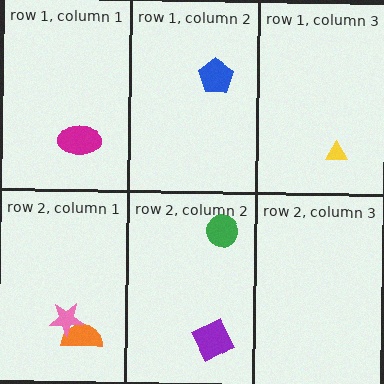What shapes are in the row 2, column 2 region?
The purple square, the green circle.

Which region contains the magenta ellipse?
The row 1, column 1 region.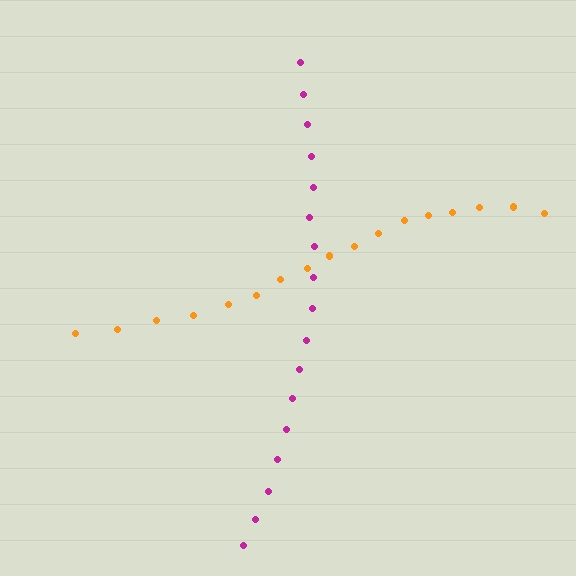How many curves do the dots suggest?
There are 2 distinct paths.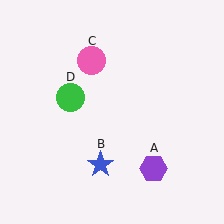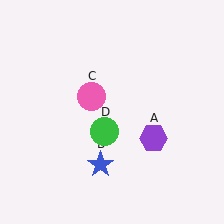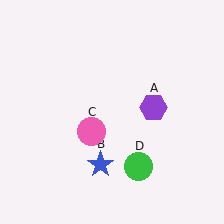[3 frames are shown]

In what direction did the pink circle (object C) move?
The pink circle (object C) moved down.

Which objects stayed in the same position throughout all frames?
Blue star (object B) remained stationary.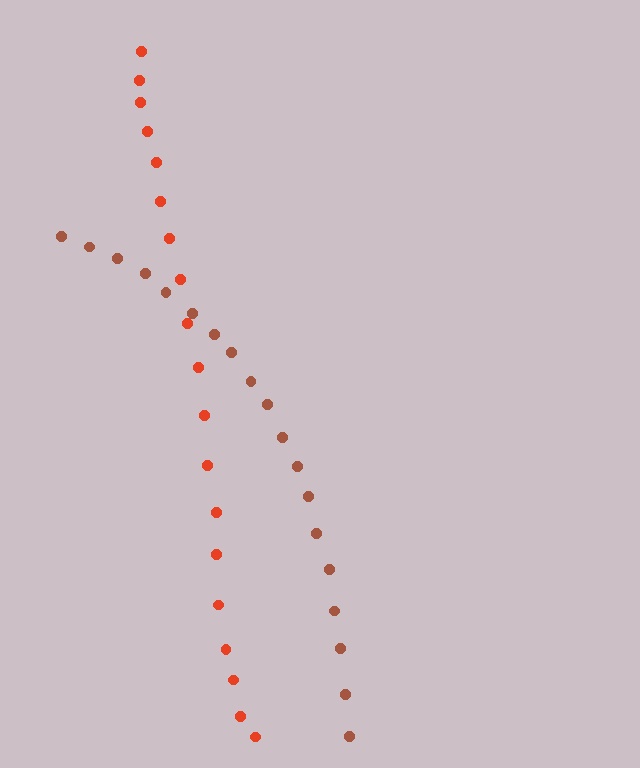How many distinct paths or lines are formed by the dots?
There are 2 distinct paths.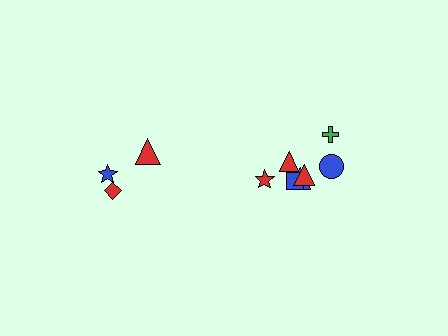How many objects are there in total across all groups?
There are 10 objects.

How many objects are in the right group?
There are 7 objects.